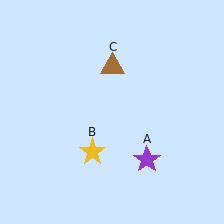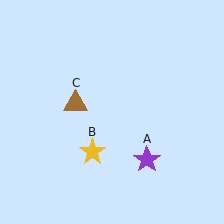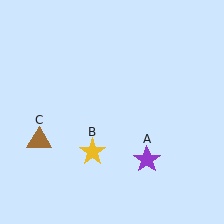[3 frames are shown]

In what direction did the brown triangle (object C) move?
The brown triangle (object C) moved down and to the left.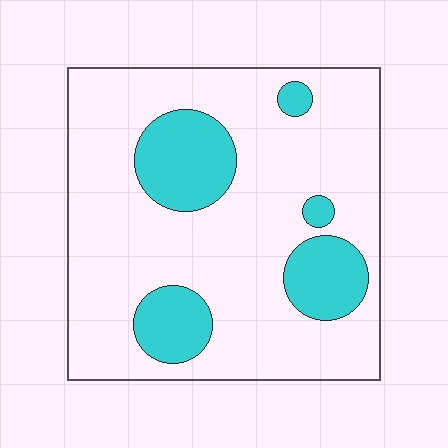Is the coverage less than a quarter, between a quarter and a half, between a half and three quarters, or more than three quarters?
Less than a quarter.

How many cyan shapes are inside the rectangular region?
5.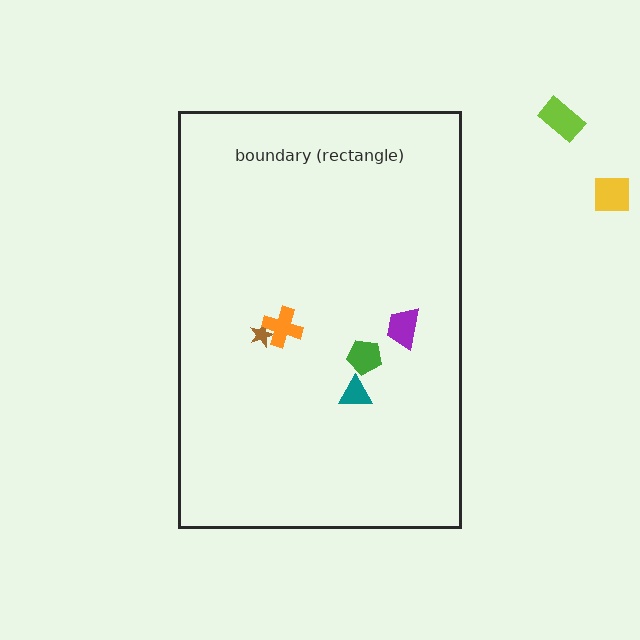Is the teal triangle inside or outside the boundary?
Inside.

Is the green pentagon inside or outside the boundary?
Inside.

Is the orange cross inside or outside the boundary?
Inside.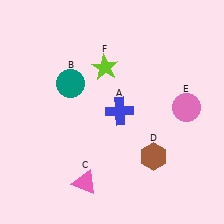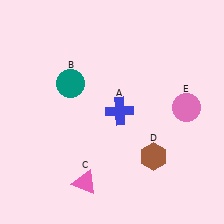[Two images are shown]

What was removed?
The lime star (F) was removed in Image 2.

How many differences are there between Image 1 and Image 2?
There is 1 difference between the two images.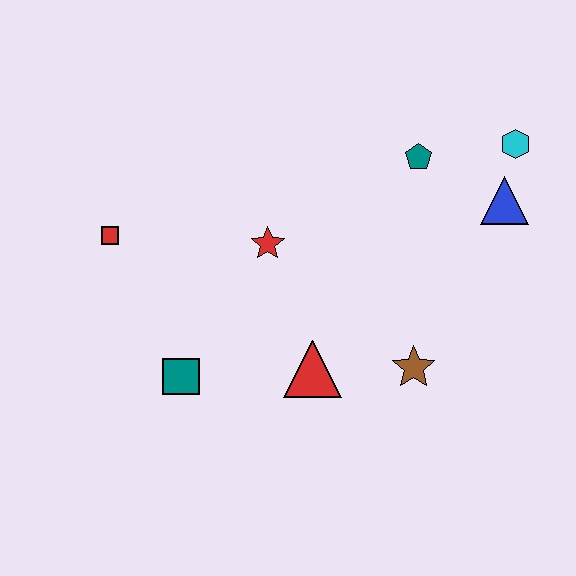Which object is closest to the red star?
The red triangle is closest to the red star.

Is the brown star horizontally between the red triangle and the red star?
No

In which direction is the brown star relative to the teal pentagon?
The brown star is below the teal pentagon.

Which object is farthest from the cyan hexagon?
The red square is farthest from the cyan hexagon.